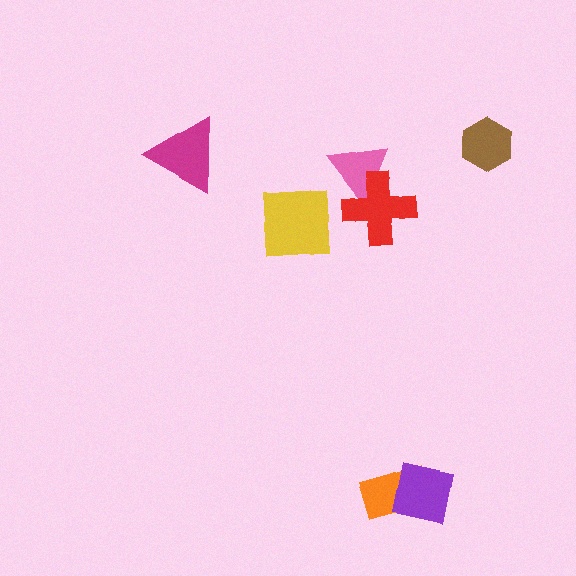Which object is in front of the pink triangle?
The red cross is in front of the pink triangle.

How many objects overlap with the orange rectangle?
1 object overlaps with the orange rectangle.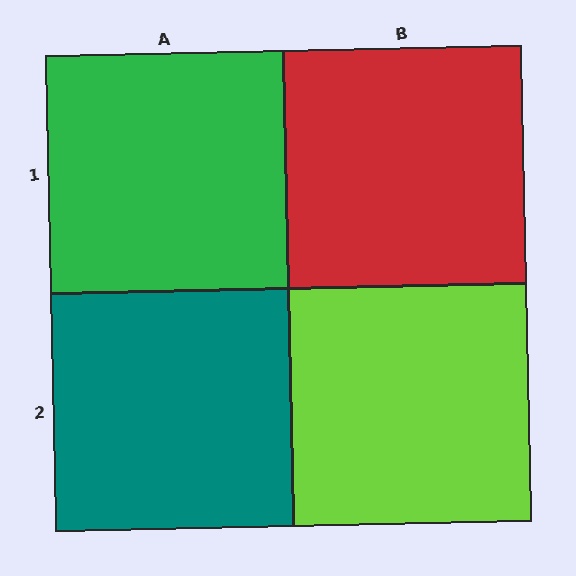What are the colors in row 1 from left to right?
Green, red.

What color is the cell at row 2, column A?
Teal.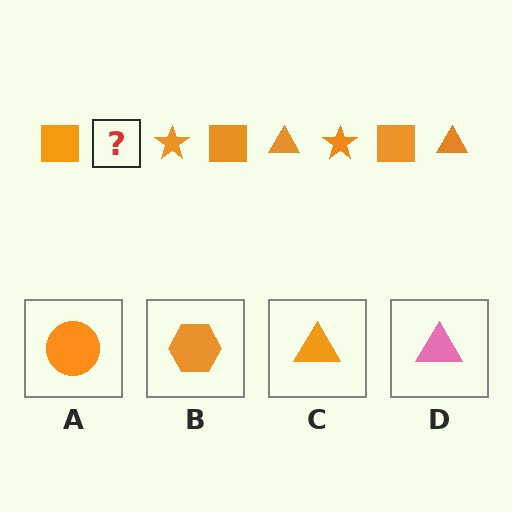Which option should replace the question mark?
Option C.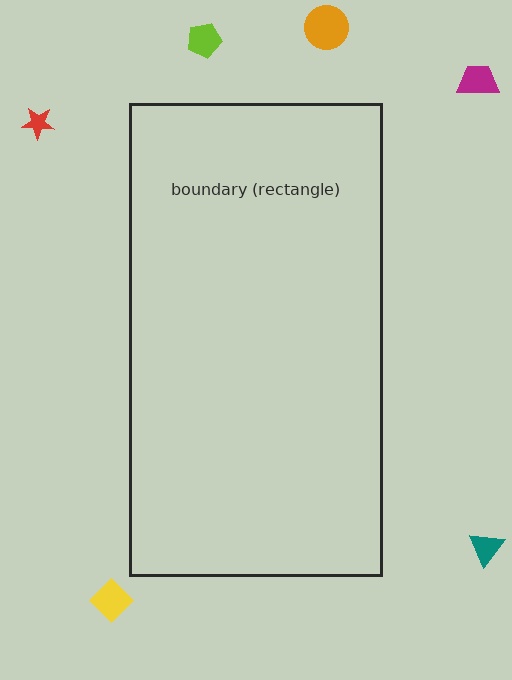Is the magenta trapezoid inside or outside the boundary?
Outside.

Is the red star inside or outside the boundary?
Outside.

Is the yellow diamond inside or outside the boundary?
Outside.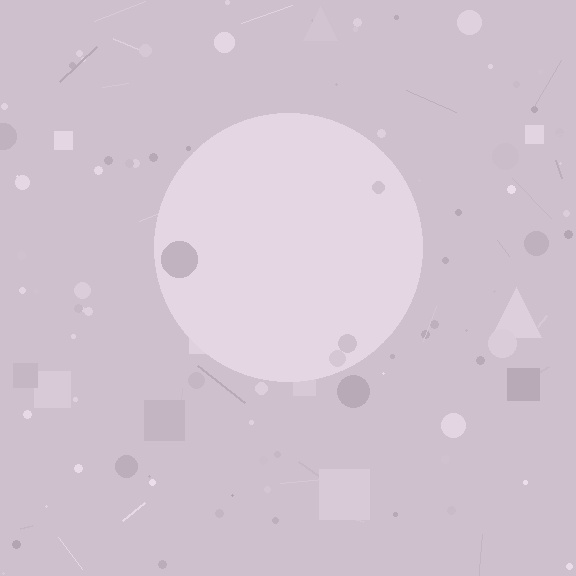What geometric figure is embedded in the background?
A circle is embedded in the background.